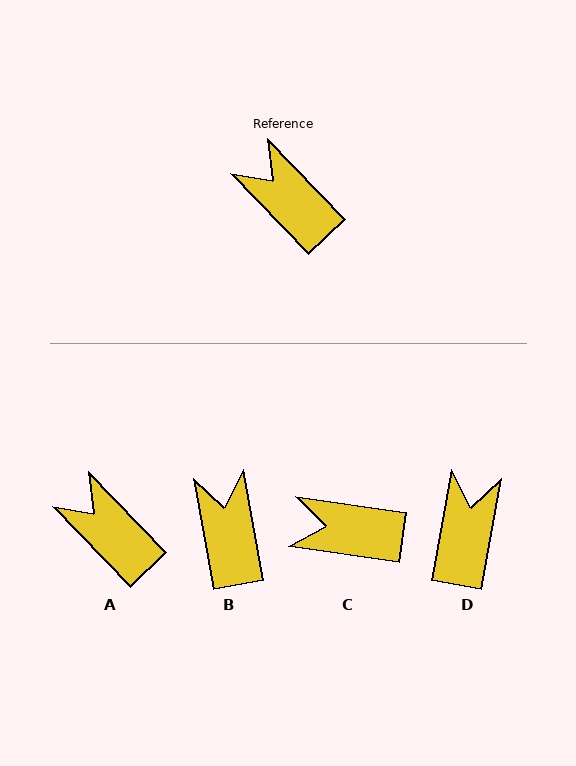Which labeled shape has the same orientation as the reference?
A.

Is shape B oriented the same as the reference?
No, it is off by about 33 degrees.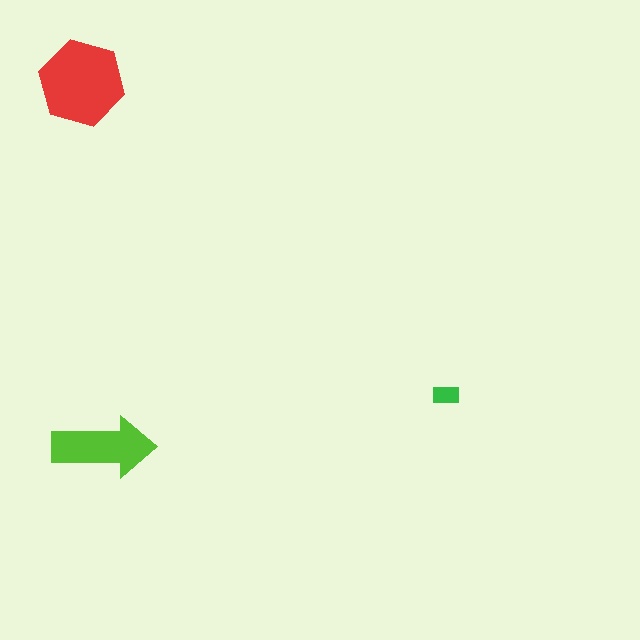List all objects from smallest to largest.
The green rectangle, the lime arrow, the red hexagon.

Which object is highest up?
The red hexagon is topmost.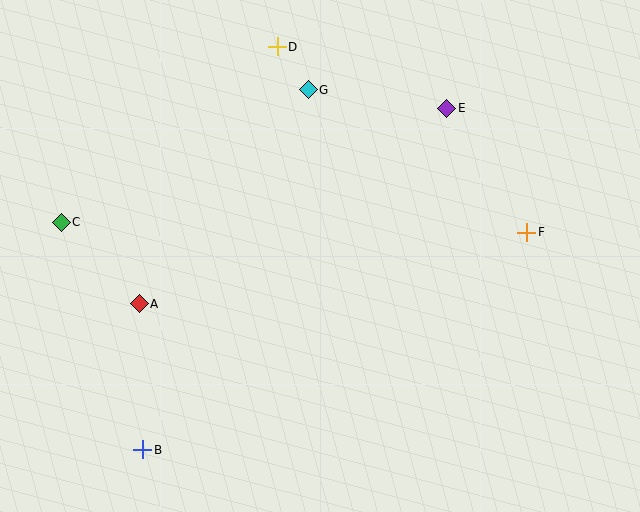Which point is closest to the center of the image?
Point G at (308, 90) is closest to the center.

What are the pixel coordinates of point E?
Point E is at (447, 108).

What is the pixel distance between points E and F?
The distance between E and F is 148 pixels.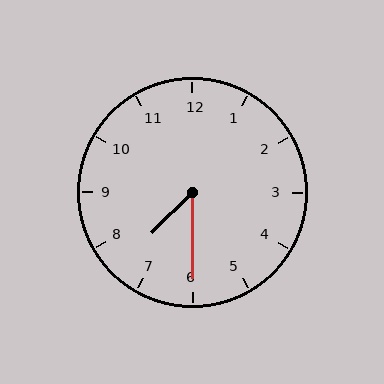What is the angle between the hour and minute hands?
Approximately 45 degrees.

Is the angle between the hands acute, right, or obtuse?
It is acute.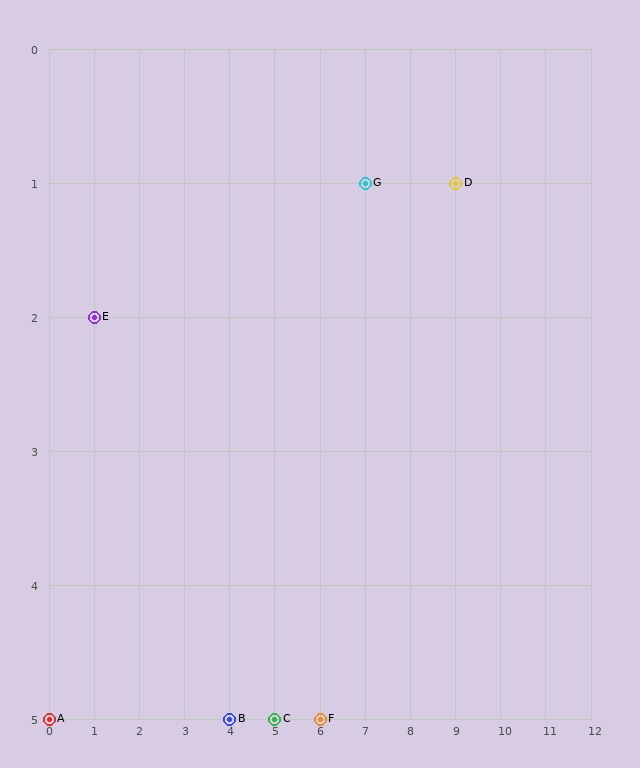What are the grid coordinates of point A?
Point A is at grid coordinates (0, 5).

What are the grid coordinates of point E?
Point E is at grid coordinates (1, 2).